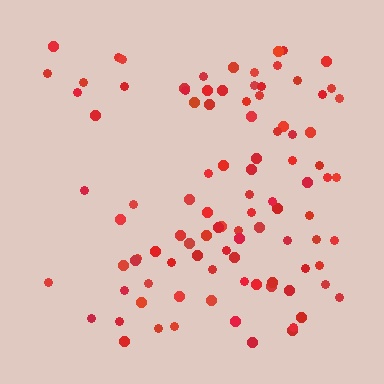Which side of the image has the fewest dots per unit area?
The left.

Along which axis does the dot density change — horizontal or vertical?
Horizontal.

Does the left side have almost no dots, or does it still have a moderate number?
Still a moderate number, just noticeably fewer than the right.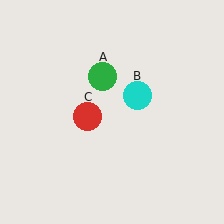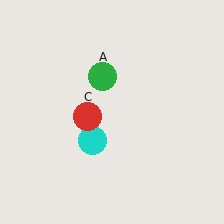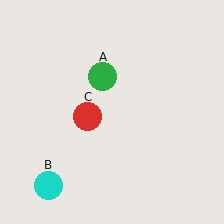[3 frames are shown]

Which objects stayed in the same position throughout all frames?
Green circle (object A) and red circle (object C) remained stationary.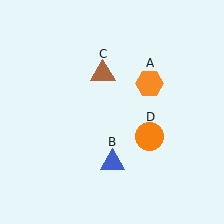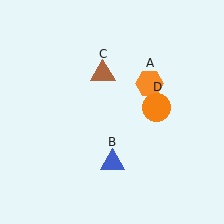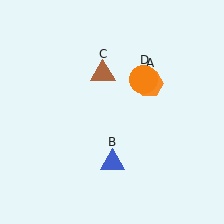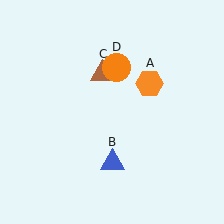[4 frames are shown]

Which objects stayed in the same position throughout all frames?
Orange hexagon (object A) and blue triangle (object B) and brown triangle (object C) remained stationary.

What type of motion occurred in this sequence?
The orange circle (object D) rotated counterclockwise around the center of the scene.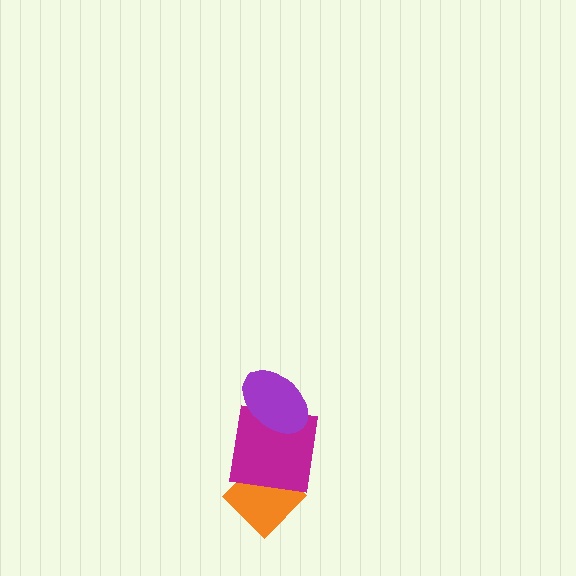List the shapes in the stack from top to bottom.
From top to bottom: the purple ellipse, the magenta square, the orange diamond.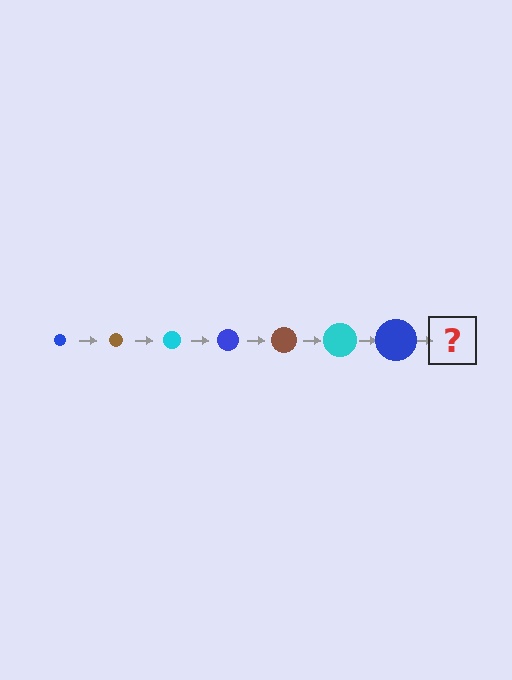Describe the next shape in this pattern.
It should be a brown circle, larger than the previous one.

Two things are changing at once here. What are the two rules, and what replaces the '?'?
The two rules are that the circle grows larger each step and the color cycles through blue, brown, and cyan. The '?' should be a brown circle, larger than the previous one.